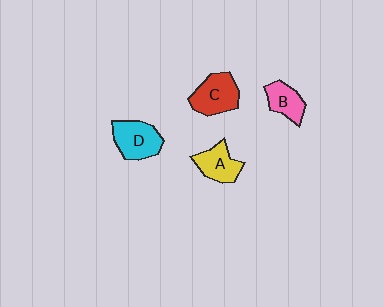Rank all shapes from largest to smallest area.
From largest to smallest: C (red), D (cyan), A (yellow), B (pink).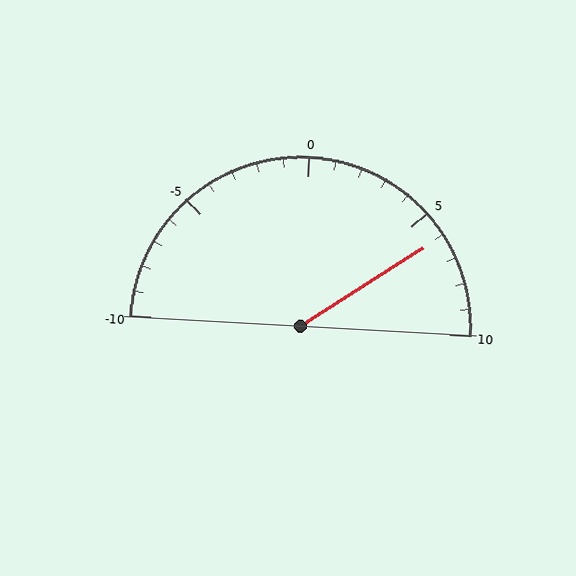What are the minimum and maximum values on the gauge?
The gauge ranges from -10 to 10.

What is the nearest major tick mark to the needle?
The nearest major tick mark is 5.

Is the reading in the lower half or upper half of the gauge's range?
The reading is in the upper half of the range (-10 to 10).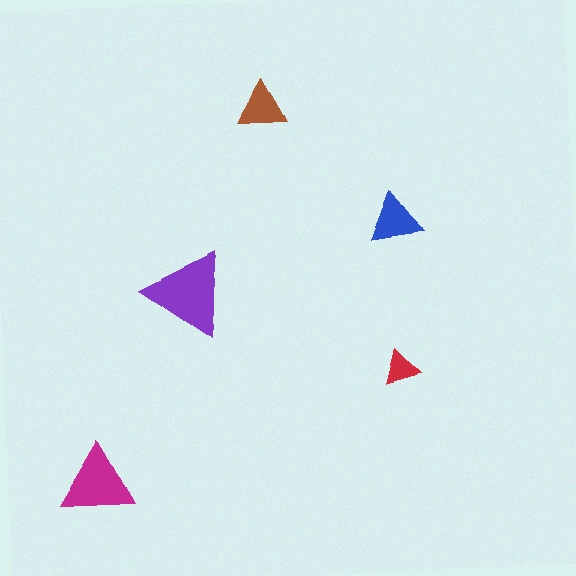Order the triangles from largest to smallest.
the purple one, the magenta one, the blue one, the brown one, the red one.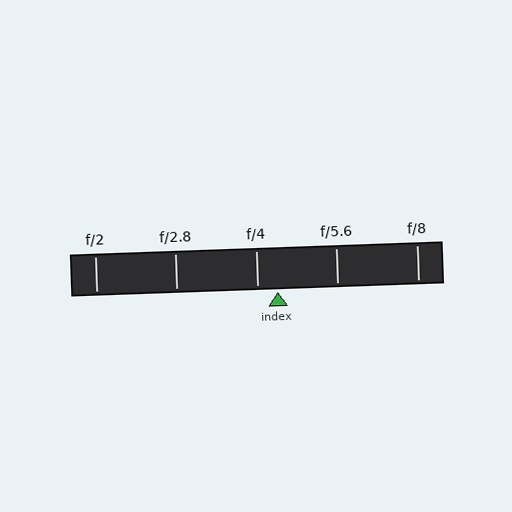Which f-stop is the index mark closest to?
The index mark is closest to f/4.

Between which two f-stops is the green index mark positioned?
The index mark is between f/4 and f/5.6.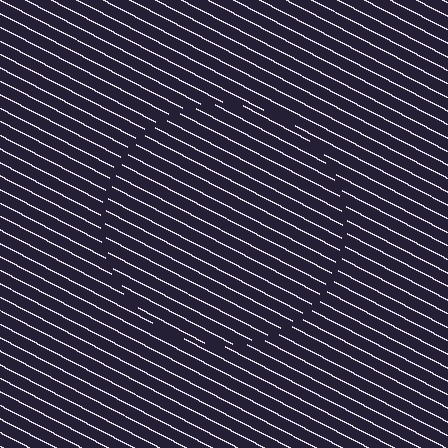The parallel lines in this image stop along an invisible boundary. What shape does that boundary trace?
An illusory circle. The interior of the shape contains the same grating, shifted by half a period — the contour is defined by the phase discontinuity where line-ends from the inner and outer gratings abut.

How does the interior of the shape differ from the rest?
The interior of the shape contains the same grating, shifted by half a period — the contour is defined by the phase discontinuity where line-ends from the inner and outer gratings abut.